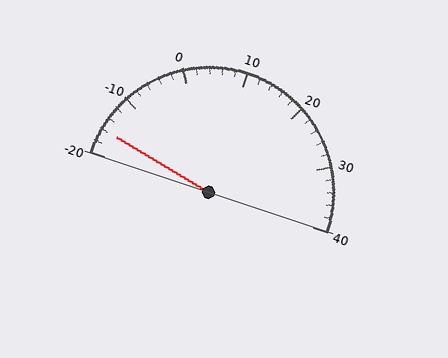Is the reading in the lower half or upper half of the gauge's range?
The reading is in the lower half of the range (-20 to 40).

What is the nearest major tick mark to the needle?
The nearest major tick mark is -20.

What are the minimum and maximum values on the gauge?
The gauge ranges from -20 to 40.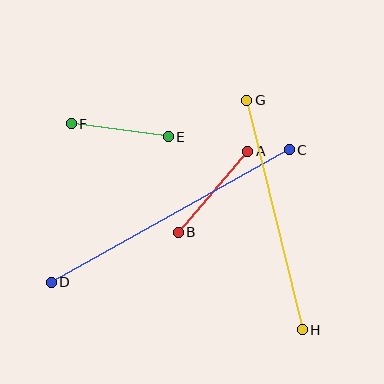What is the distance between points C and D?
The distance is approximately 272 pixels.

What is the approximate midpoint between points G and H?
The midpoint is at approximately (274, 215) pixels.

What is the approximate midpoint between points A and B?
The midpoint is at approximately (213, 192) pixels.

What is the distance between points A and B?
The distance is approximately 107 pixels.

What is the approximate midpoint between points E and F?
The midpoint is at approximately (120, 130) pixels.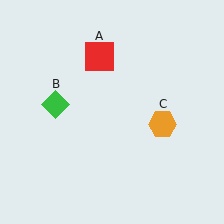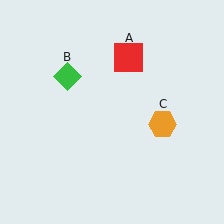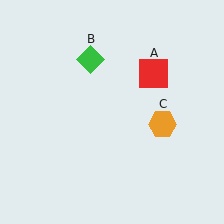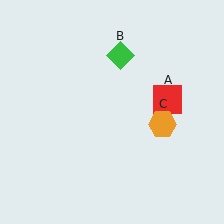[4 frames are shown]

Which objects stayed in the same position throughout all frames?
Orange hexagon (object C) remained stationary.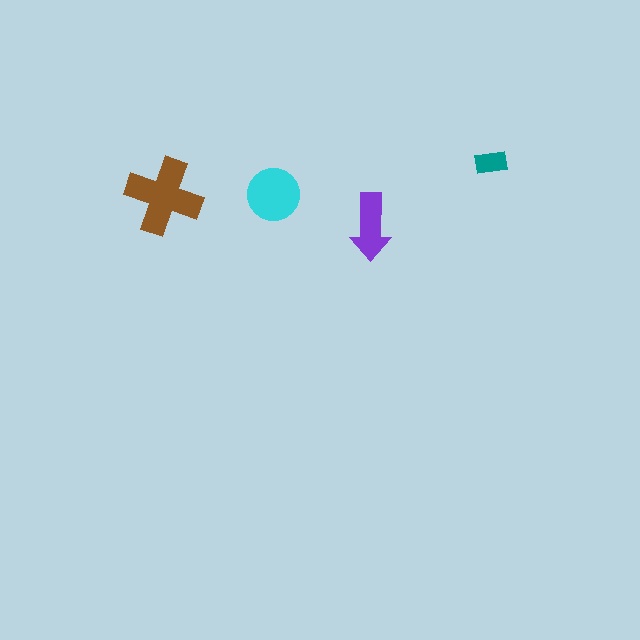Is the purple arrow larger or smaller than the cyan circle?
Smaller.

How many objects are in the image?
There are 4 objects in the image.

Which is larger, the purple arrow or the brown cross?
The brown cross.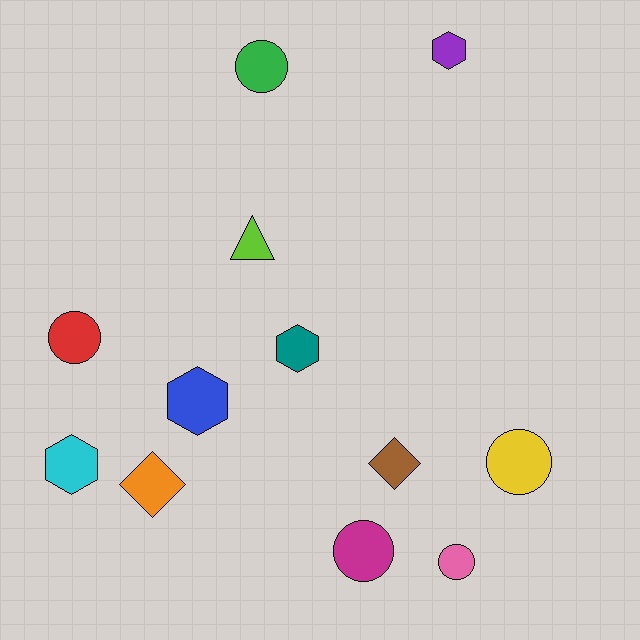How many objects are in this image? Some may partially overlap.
There are 12 objects.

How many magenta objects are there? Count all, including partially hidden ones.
There is 1 magenta object.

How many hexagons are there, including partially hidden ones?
There are 4 hexagons.